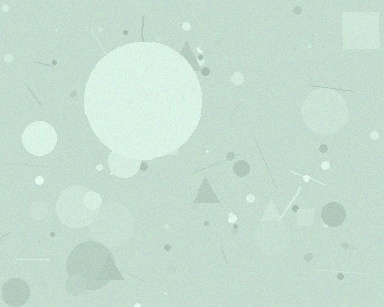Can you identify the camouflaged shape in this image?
The camouflaged shape is a circle.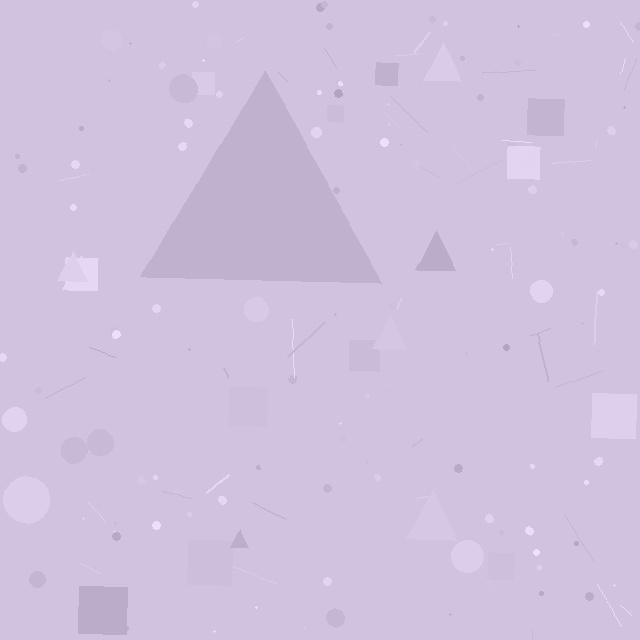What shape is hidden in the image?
A triangle is hidden in the image.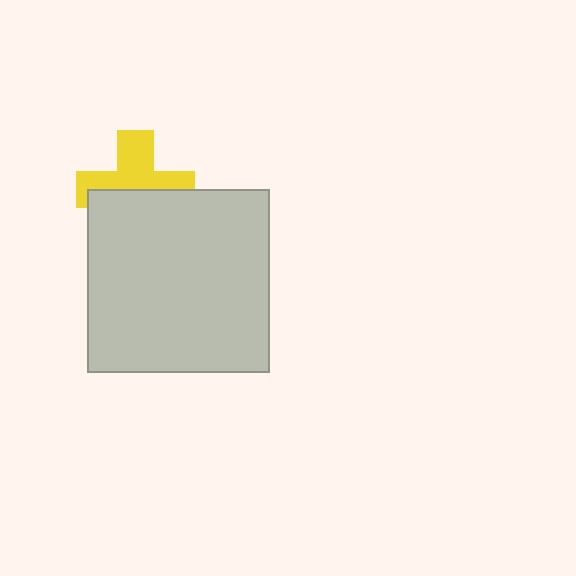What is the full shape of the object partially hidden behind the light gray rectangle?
The partially hidden object is a yellow cross.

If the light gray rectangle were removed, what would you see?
You would see the complete yellow cross.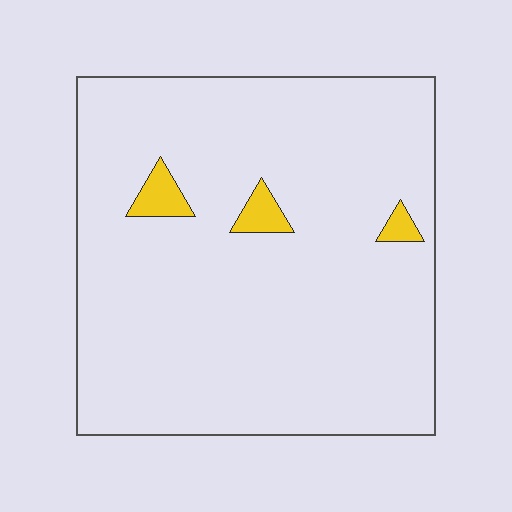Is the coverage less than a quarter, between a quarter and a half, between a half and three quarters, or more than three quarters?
Less than a quarter.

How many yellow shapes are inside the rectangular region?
3.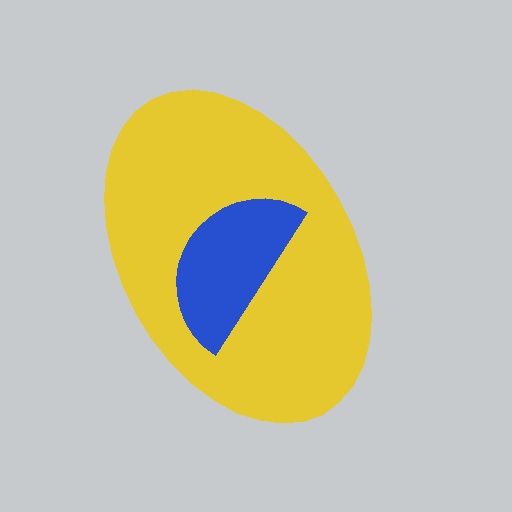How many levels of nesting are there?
2.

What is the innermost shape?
The blue semicircle.